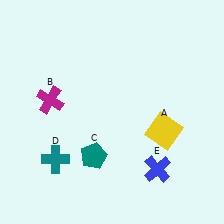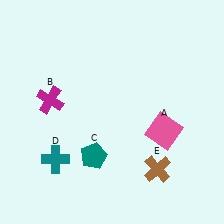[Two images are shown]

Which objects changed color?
A changed from yellow to pink. E changed from blue to brown.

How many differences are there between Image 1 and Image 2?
There are 2 differences between the two images.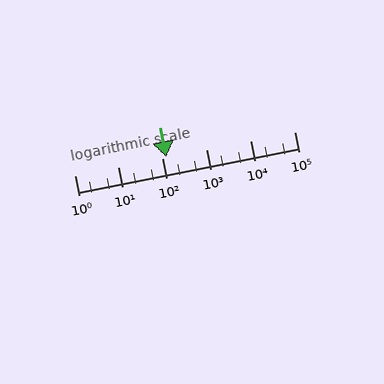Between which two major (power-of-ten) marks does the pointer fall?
The pointer is between 100 and 1000.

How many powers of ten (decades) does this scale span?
The scale spans 5 decades, from 1 to 100000.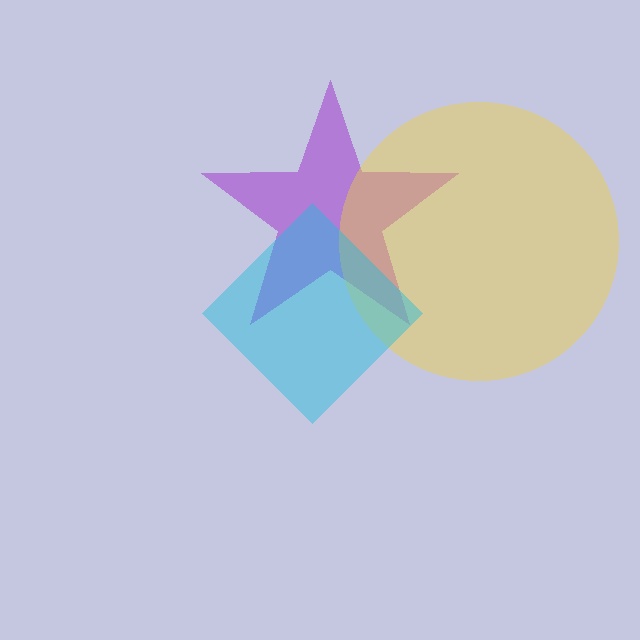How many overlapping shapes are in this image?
There are 3 overlapping shapes in the image.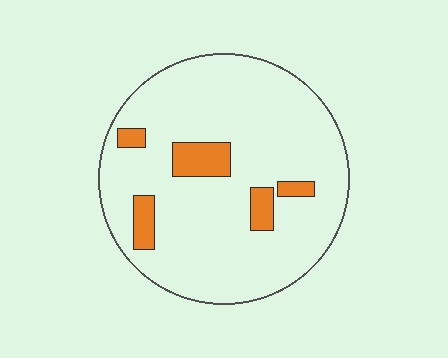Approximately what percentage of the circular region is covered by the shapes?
Approximately 10%.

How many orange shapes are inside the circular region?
5.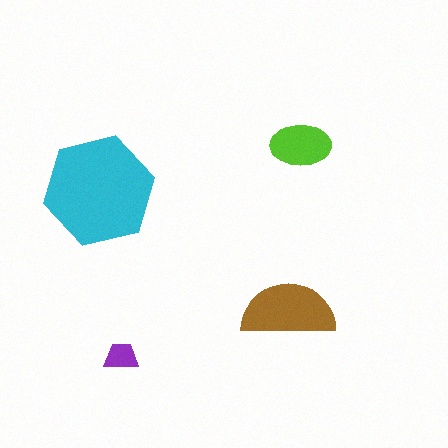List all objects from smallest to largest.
The purple trapezoid, the lime ellipse, the brown semicircle, the cyan hexagon.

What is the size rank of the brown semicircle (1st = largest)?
2nd.